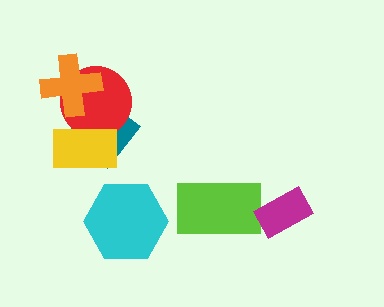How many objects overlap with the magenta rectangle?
0 objects overlap with the magenta rectangle.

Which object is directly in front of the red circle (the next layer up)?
The orange cross is directly in front of the red circle.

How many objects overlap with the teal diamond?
2 objects overlap with the teal diamond.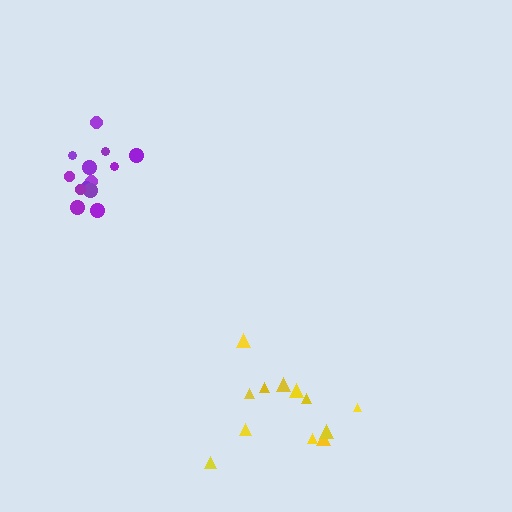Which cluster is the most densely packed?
Purple.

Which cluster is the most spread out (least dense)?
Yellow.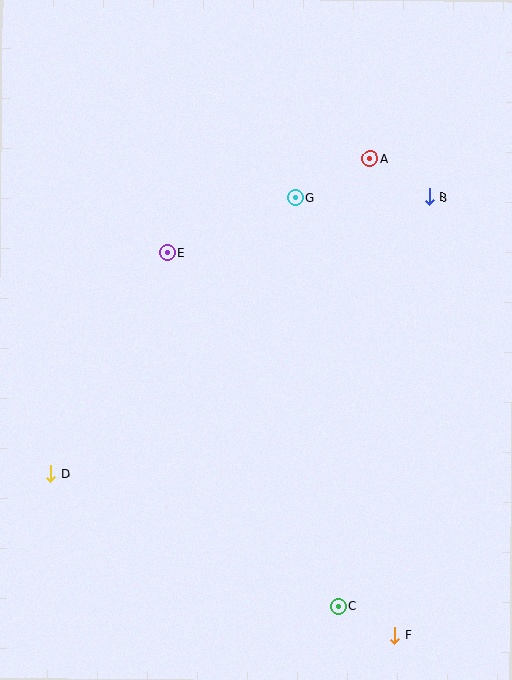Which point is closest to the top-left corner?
Point E is closest to the top-left corner.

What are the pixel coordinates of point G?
Point G is at (295, 198).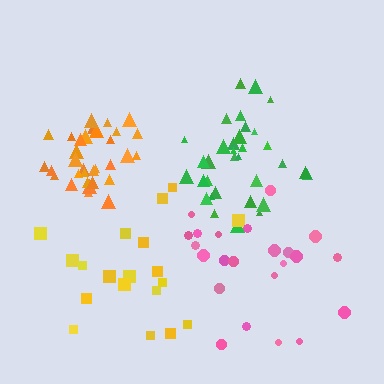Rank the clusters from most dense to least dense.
orange, green, pink, yellow.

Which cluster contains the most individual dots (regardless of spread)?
Green (33).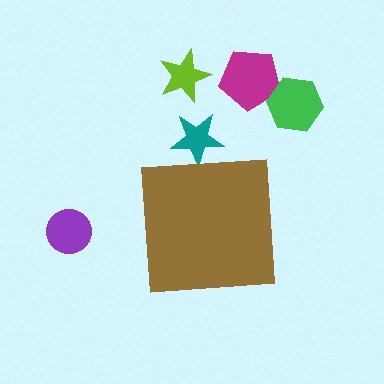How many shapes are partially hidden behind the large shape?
1 shape is partially hidden.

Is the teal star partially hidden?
Yes, the teal star is partially hidden behind the brown square.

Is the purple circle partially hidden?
No, the purple circle is fully visible.